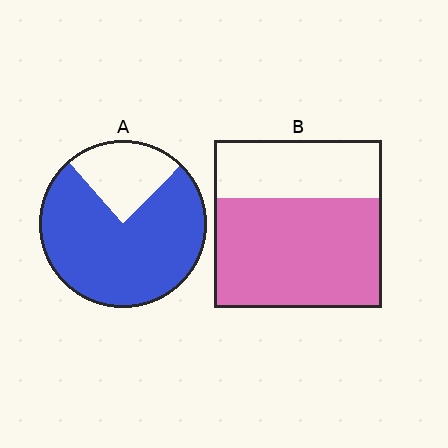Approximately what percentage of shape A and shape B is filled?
A is approximately 75% and B is approximately 65%.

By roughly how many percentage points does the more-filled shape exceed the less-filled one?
By roughly 10 percentage points (A over B).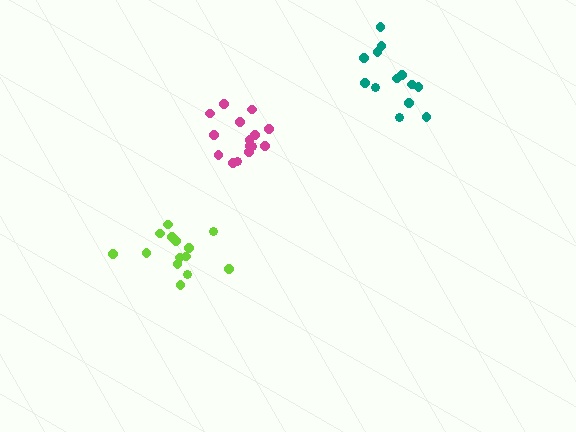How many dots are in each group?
Group 1: 15 dots, Group 2: 14 dots, Group 3: 13 dots (42 total).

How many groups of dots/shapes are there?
There are 3 groups.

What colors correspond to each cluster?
The clusters are colored: magenta, lime, teal.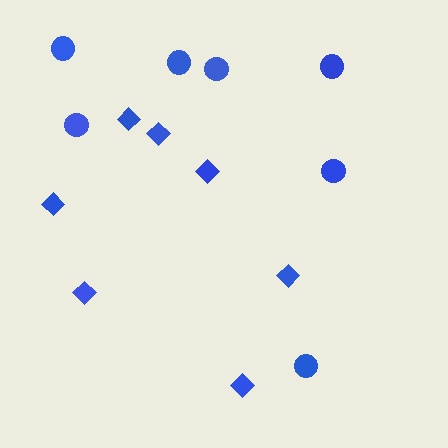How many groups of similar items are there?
There are 2 groups: one group of diamonds (7) and one group of circles (7).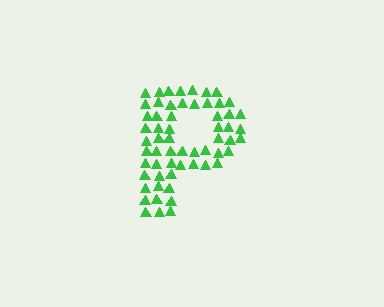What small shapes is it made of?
It is made of small triangles.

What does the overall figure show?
The overall figure shows the letter P.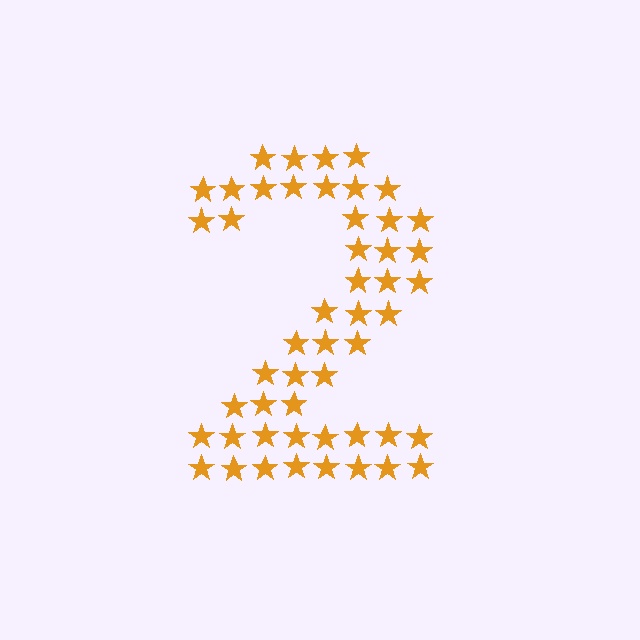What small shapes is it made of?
It is made of small stars.